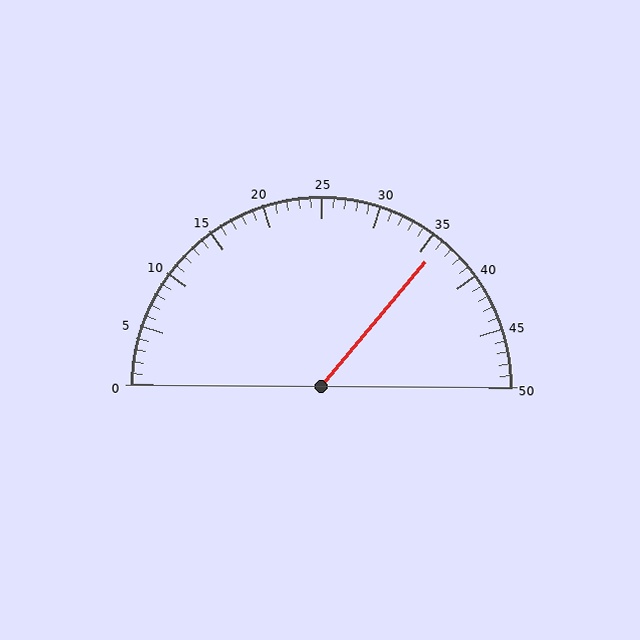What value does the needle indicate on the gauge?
The needle indicates approximately 36.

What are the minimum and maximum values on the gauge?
The gauge ranges from 0 to 50.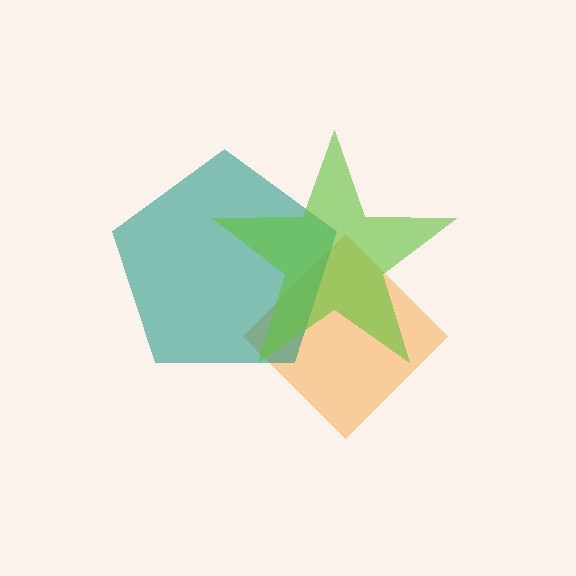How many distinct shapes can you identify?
There are 3 distinct shapes: an orange diamond, a teal pentagon, a lime star.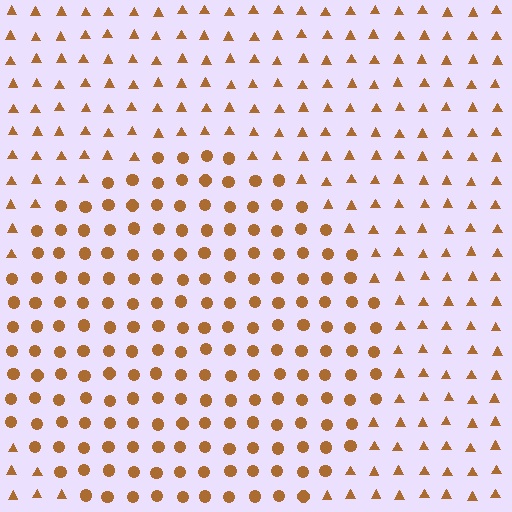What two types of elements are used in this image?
The image uses circles inside the circle region and triangles outside it.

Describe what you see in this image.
The image is filled with small brown elements arranged in a uniform grid. A circle-shaped region contains circles, while the surrounding area contains triangles. The boundary is defined purely by the change in element shape.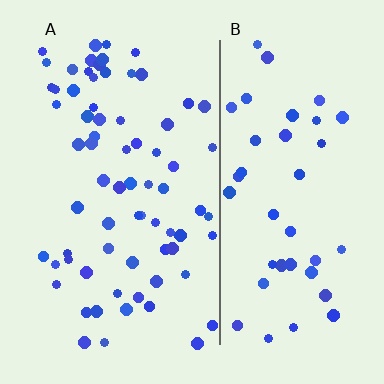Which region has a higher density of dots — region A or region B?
A (the left).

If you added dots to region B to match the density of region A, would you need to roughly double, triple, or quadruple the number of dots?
Approximately double.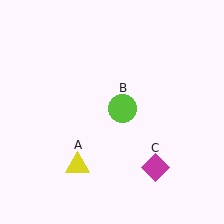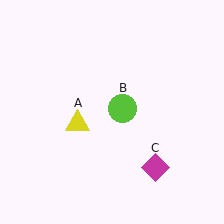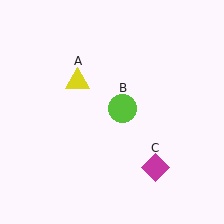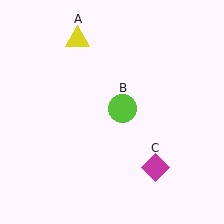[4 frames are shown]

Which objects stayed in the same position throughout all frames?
Lime circle (object B) and magenta diamond (object C) remained stationary.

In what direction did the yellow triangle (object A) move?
The yellow triangle (object A) moved up.